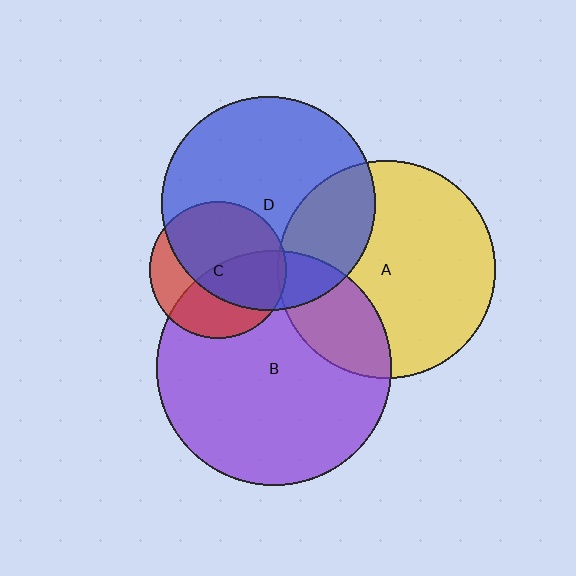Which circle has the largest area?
Circle B (purple).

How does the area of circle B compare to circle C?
Approximately 2.9 times.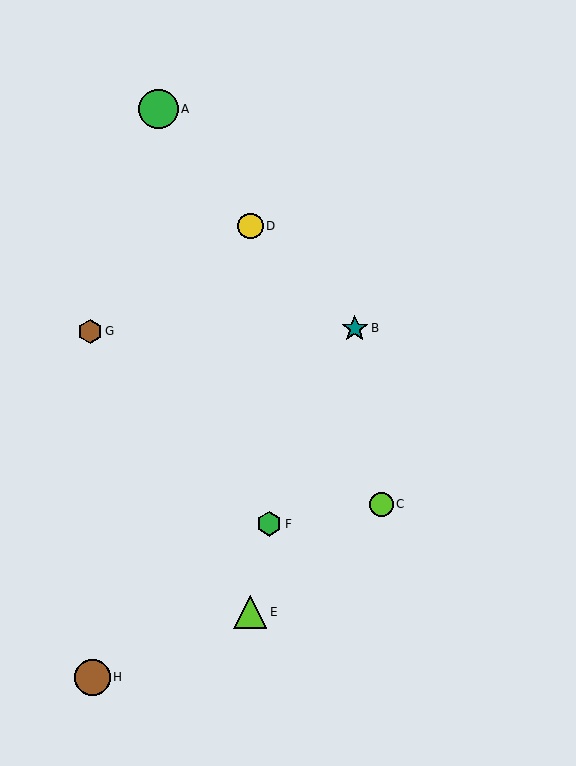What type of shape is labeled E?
Shape E is a lime triangle.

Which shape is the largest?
The green circle (labeled A) is the largest.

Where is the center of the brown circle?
The center of the brown circle is at (92, 677).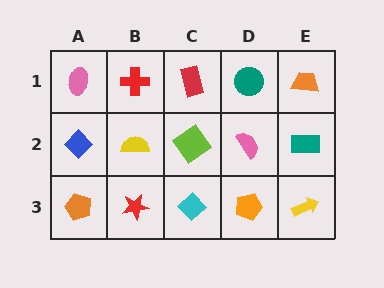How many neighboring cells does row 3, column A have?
2.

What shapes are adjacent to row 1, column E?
A teal rectangle (row 2, column E), a teal circle (row 1, column D).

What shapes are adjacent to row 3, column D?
A pink semicircle (row 2, column D), a cyan diamond (row 3, column C), a yellow arrow (row 3, column E).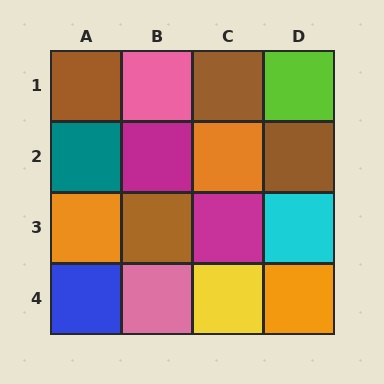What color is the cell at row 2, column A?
Teal.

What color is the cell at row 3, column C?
Magenta.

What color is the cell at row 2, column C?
Orange.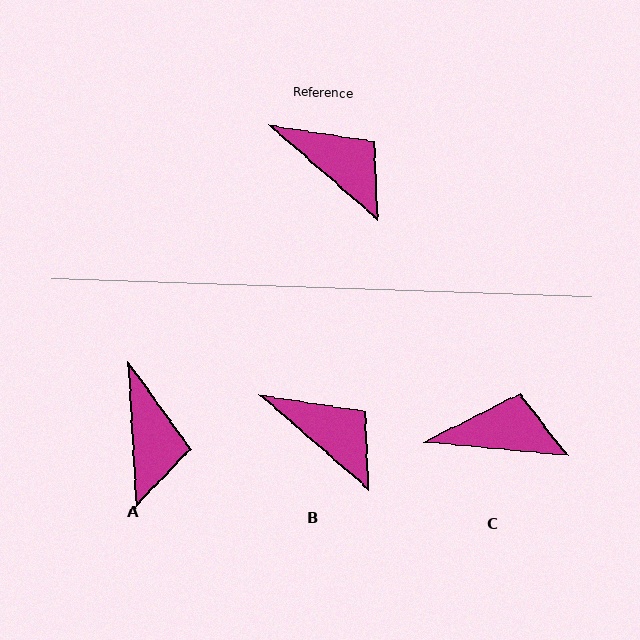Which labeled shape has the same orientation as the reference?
B.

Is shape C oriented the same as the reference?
No, it is off by about 36 degrees.